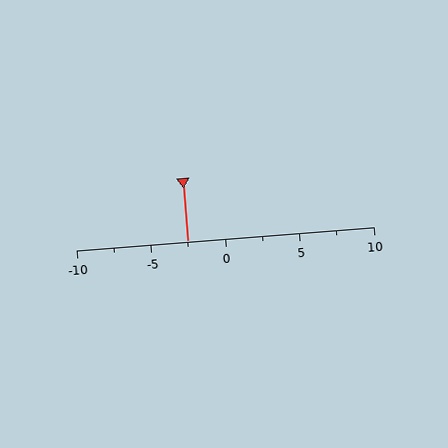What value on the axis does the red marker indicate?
The marker indicates approximately -2.5.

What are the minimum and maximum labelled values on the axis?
The axis runs from -10 to 10.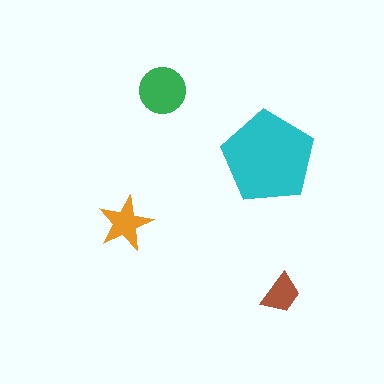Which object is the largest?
The cyan pentagon.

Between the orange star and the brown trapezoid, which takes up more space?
The orange star.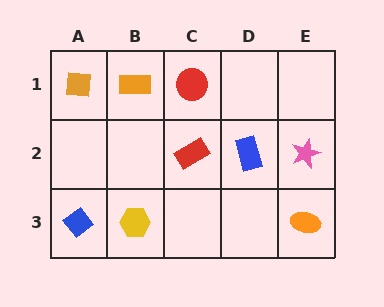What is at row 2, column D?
A blue rectangle.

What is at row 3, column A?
A blue diamond.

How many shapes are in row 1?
3 shapes.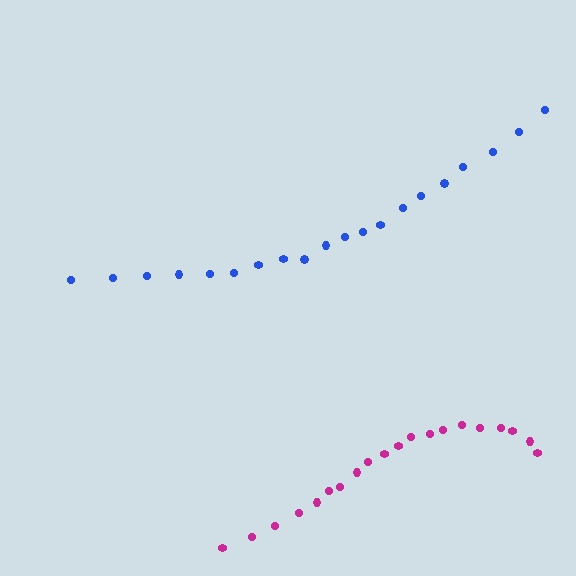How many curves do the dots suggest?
There are 2 distinct paths.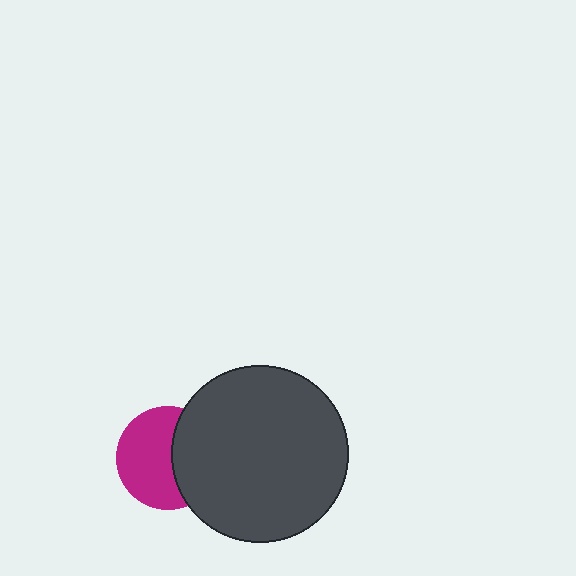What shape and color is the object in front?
The object in front is a dark gray circle.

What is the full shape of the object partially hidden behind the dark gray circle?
The partially hidden object is a magenta circle.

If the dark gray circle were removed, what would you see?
You would see the complete magenta circle.